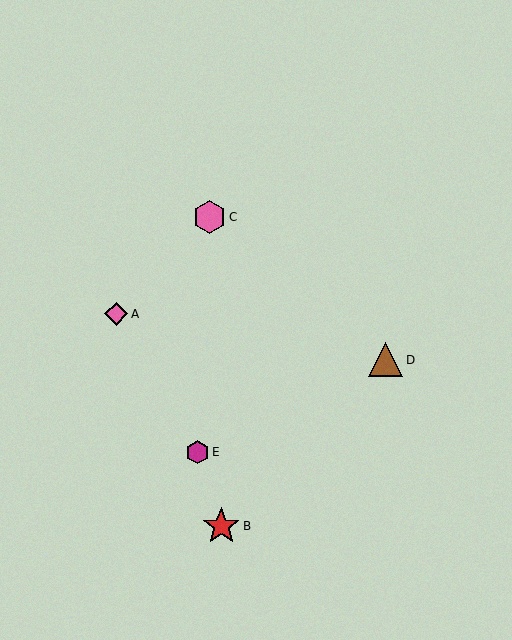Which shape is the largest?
The red star (labeled B) is the largest.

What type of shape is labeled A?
Shape A is a pink diamond.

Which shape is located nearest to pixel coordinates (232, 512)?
The red star (labeled B) at (221, 526) is nearest to that location.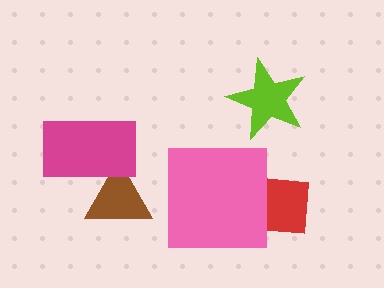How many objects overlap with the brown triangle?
1 object overlaps with the brown triangle.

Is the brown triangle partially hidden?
Yes, it is partially covered by another shape.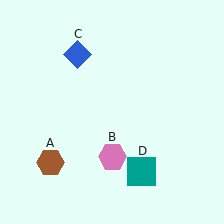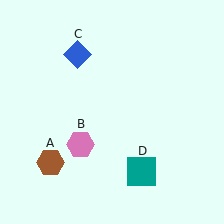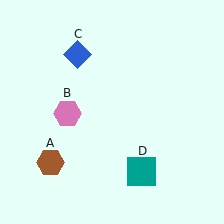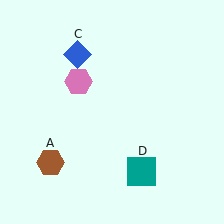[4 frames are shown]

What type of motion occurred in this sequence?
The pink hexagon (object B) rotated clockwise around the center of the scene.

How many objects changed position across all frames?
1 object changed position: pink hexagon (object B).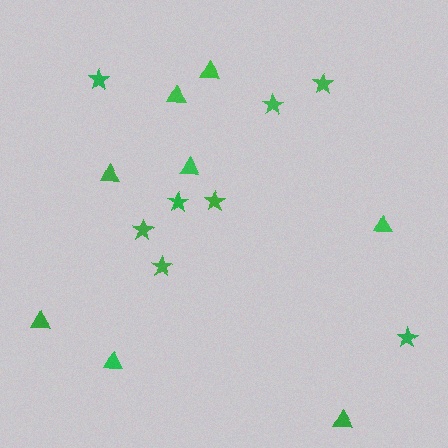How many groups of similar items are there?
There are 2 groups: one group of stars (8) and one group of triangles (8).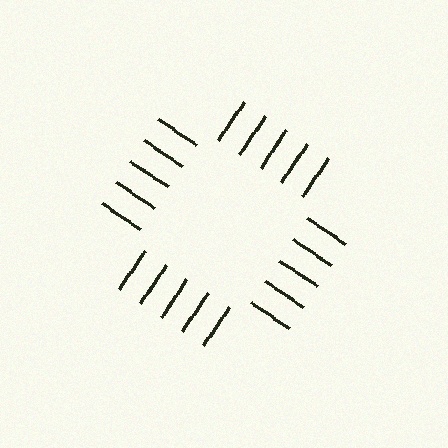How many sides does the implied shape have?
4 sides — the line-ends trace a square.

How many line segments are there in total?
20 — 5 along each of the 4 edges.